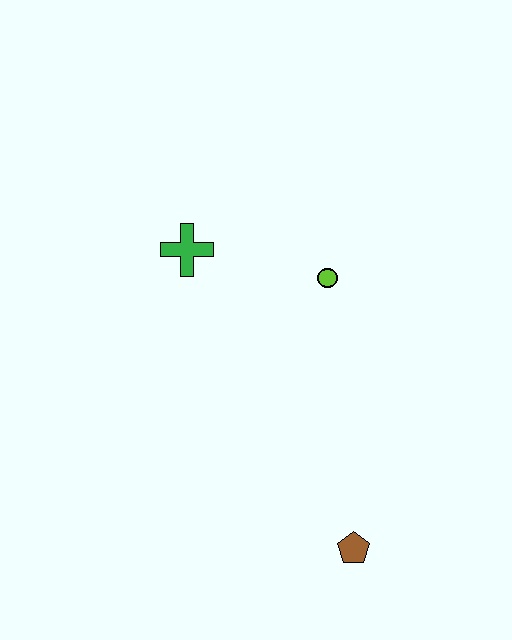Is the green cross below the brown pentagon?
No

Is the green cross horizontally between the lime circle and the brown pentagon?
No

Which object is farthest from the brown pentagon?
The green cross is farthest from the brown pentagon.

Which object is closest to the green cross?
The lime circle is closest to the green cross.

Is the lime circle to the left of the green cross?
No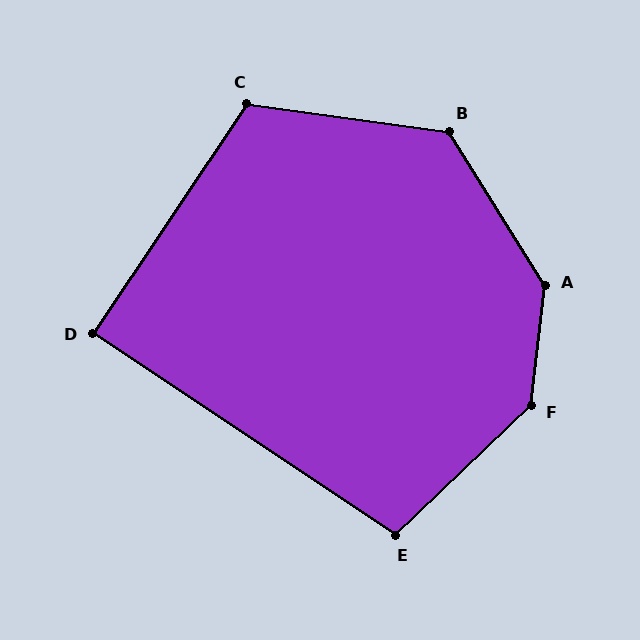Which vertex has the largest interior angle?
A, at approximately 141 degrees.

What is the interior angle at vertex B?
Approximately 130 degrees (obtuse).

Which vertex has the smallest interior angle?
D, at approximately 90 degrees.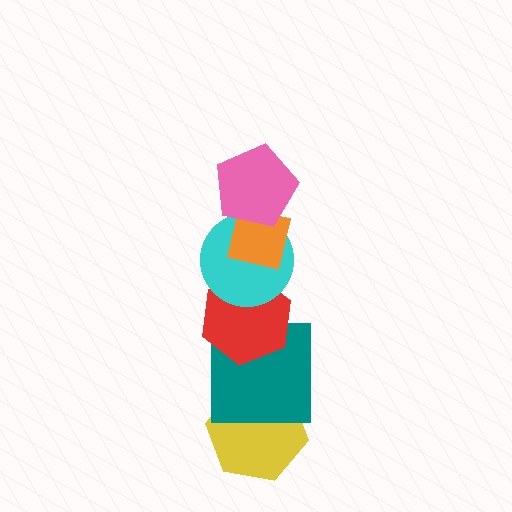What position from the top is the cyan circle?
The cyan circle is 3rd from the top.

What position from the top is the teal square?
The teal square is 5th from the top.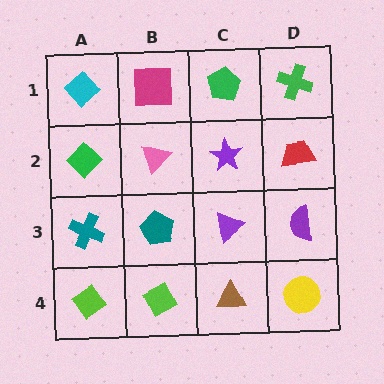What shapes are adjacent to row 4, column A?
A teal cross (row 3, column A), a lime diamond (row 4, column B).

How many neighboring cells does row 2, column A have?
3.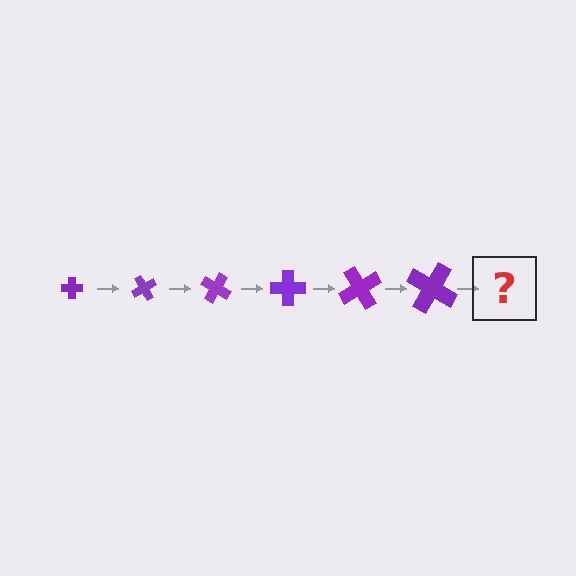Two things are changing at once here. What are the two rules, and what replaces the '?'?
The two rules are that the cross grows larger each step and it rotates 60 degrees each step. The '?' should be a cross, larger than the previous one and rotated 360 degrees from the start.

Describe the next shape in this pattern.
It should be a cross, larger than the previous one and rotated 360 degrees from the start.